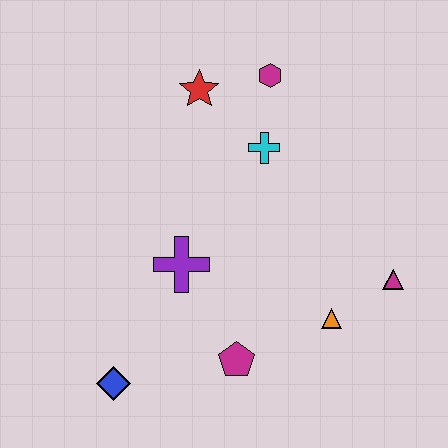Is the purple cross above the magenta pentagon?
Yes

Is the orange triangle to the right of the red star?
Yes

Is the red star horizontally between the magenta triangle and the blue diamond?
Yes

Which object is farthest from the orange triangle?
The red star is farthest from the orange triangle.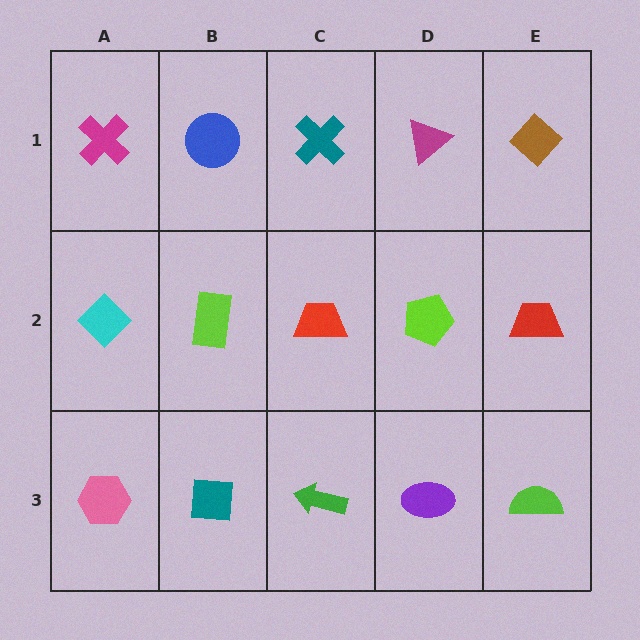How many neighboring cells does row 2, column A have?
3.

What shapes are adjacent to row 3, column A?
A cyan diamond (row 2, column A), a teal square (row 3, column B).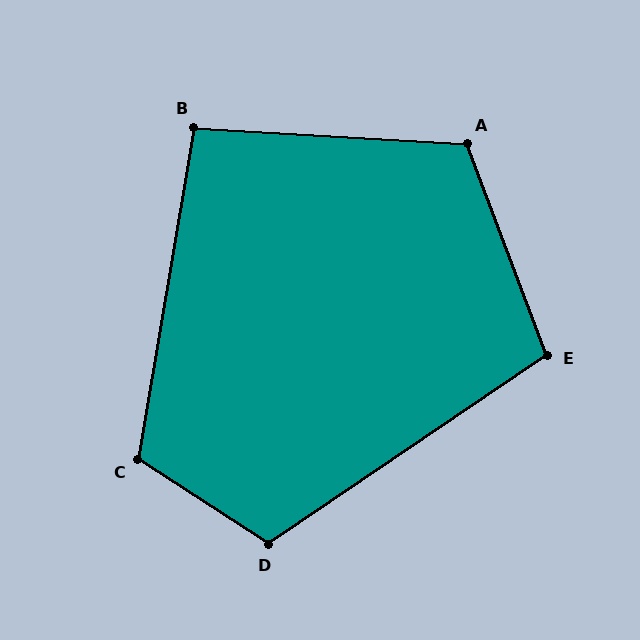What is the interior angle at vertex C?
Approximately 113 degrees (obtuse).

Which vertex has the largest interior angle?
A, at approximately 114 degrees.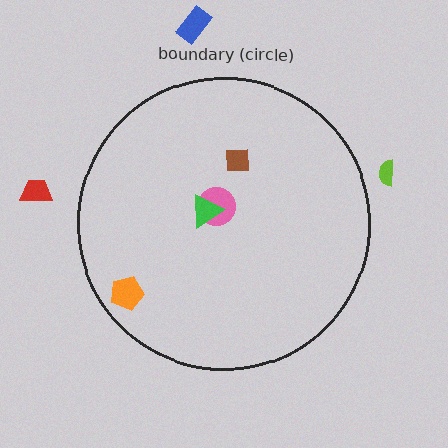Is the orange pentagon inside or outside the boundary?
Inside.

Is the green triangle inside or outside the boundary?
Inside.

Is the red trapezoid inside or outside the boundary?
Outside.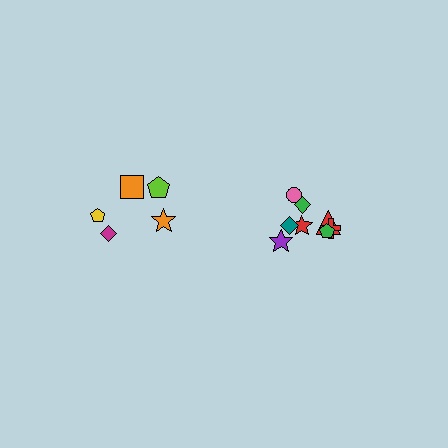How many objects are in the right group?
There are 8 objects.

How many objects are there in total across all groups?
There are 13 objects.